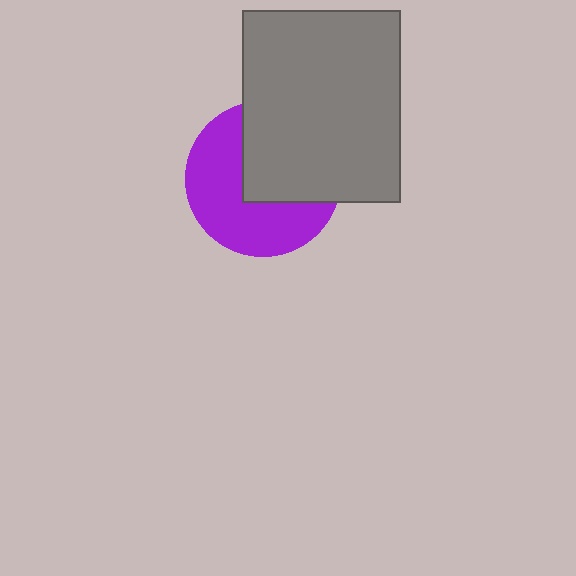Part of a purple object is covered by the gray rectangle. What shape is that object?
It is a circle.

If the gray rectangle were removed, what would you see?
You would see the complete purple circle.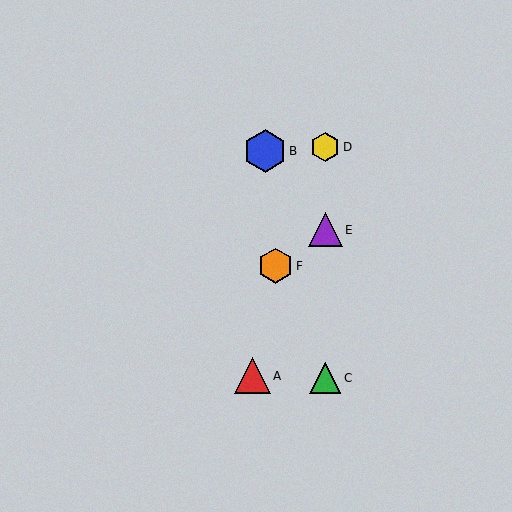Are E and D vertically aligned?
Yes, both are at x≈325.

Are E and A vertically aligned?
No, E is at x≈325 and A is at x≈252.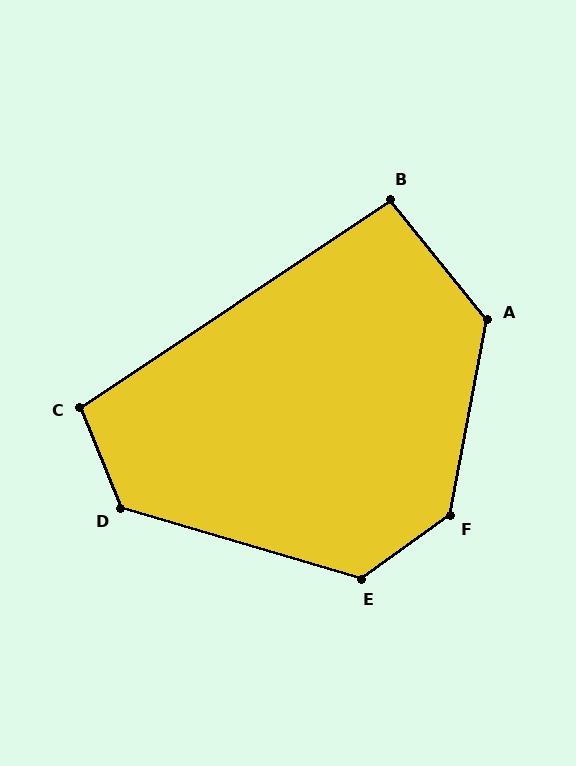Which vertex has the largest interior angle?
F, at approximately 136 degrees.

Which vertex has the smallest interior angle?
B, at approximately 95 degrees.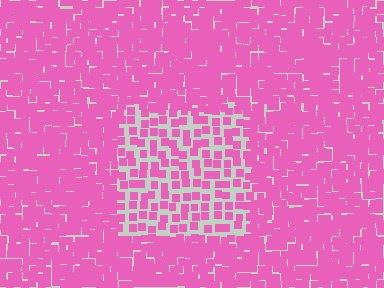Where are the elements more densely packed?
The elements are more densely packed outside the rectangle boundary.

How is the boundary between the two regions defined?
The boundary is defined by a change in element density (approximately 2.1x ratio). All elements are the same color, size, and shape.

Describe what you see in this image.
The image contains small pink elements arranged at two different densities. A rectangle-shaped region is visible where the elements are less densely packed than the surrounding area.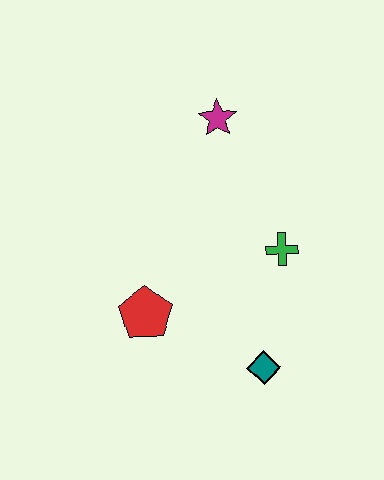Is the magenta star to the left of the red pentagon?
No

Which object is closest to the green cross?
The teal diamond is closest to the green cross.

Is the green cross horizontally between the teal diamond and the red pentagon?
No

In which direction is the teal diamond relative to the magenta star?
The teal diamond is below the magenta star.